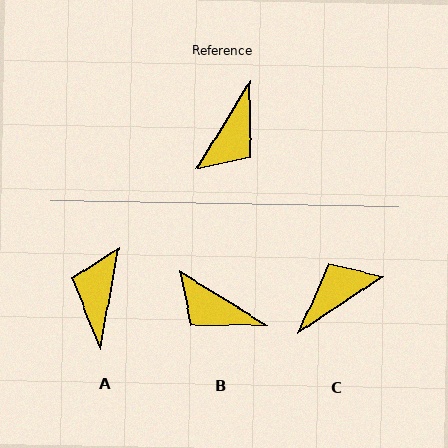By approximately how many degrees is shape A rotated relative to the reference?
Approximately 158 degrees clockwise.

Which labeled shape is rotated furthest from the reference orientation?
A, about 158 degrees away.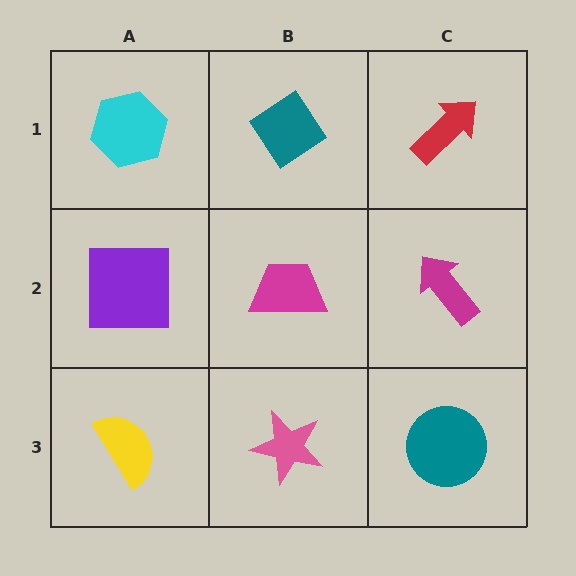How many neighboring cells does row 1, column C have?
2.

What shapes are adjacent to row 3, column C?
A magenta arrow (row 2, column C), a pink star (row 3, column B).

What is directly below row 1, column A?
A purple square.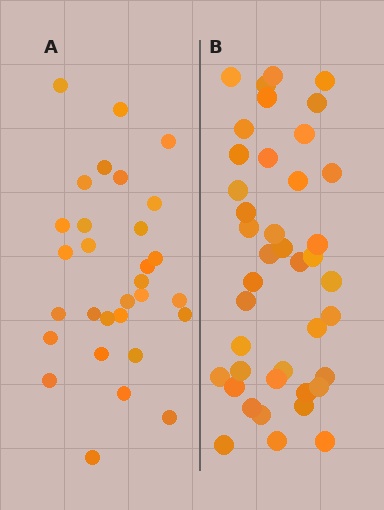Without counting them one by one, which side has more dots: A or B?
Region B (the right region) has more dots.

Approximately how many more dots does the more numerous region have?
Region B has roughly 12 or so more dots than region A.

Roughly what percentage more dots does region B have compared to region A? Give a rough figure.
About 35% more.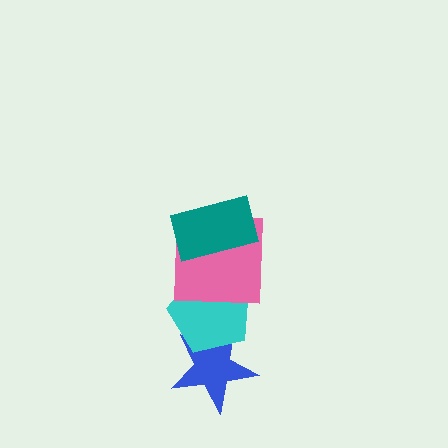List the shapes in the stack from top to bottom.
From top to bottom: the teal rectangle, the pink square, the cyan pentagon, the blue star.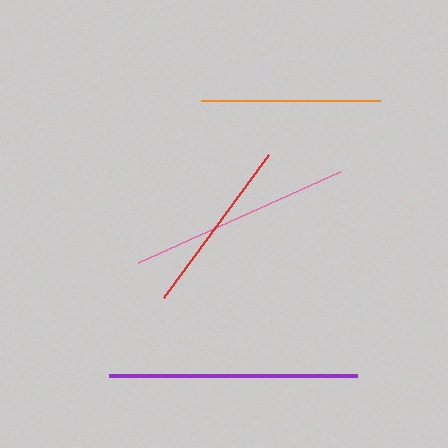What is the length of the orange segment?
The orange segment is approximately 179 pixels long.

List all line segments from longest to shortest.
From longest to shortest: purple, pink, orange, red.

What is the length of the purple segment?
The purple segment is approximately 248 pixels long.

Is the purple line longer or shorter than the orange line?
The purple line is longer than the orange line.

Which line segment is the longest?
The purple line is the longest at approximately 248 pixels.